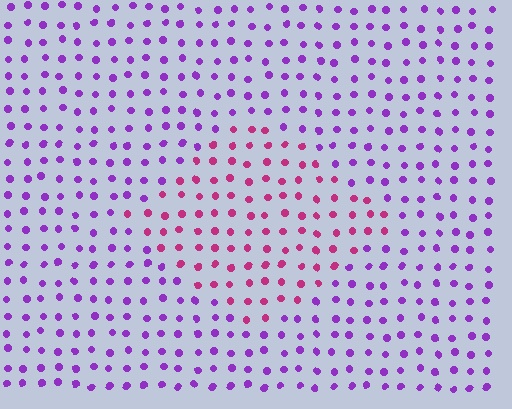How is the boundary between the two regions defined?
The boundary is defined purely by a slight shift in hue (about 47 degrees). Spacing, size, and orientation are identical on both sides.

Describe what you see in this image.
The image is filled with small purple elements in a uniform arrangement. A diamond-shaped region is visible where the elements are tinted to a slightly different hue, forming a subtle color boundary.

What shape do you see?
I see a diamond.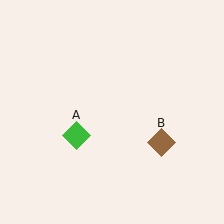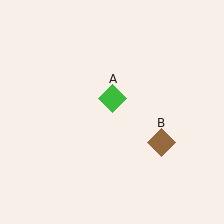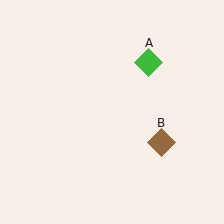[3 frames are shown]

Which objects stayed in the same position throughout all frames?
Brown diamond (object B) remained stationary.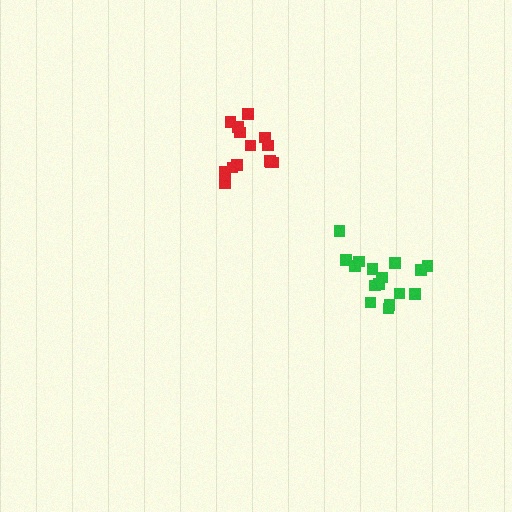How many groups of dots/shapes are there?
There are 2 groups.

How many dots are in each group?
Group 1: 16 dots, Group 2: 14 dots (30 total).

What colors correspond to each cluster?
The clusters are colored: green, red.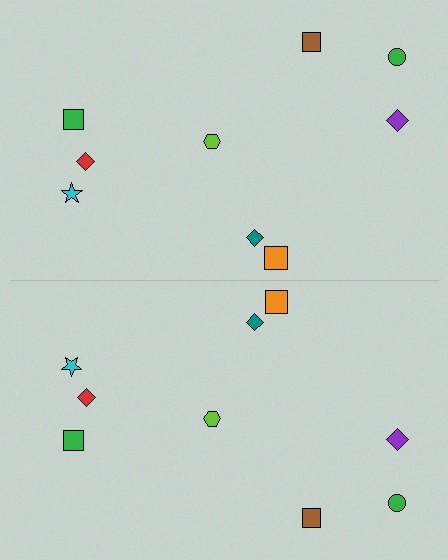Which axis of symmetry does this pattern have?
The pattern has a horizontal axis of symmetry running through the center of the image.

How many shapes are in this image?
There are 18 shapes in this image.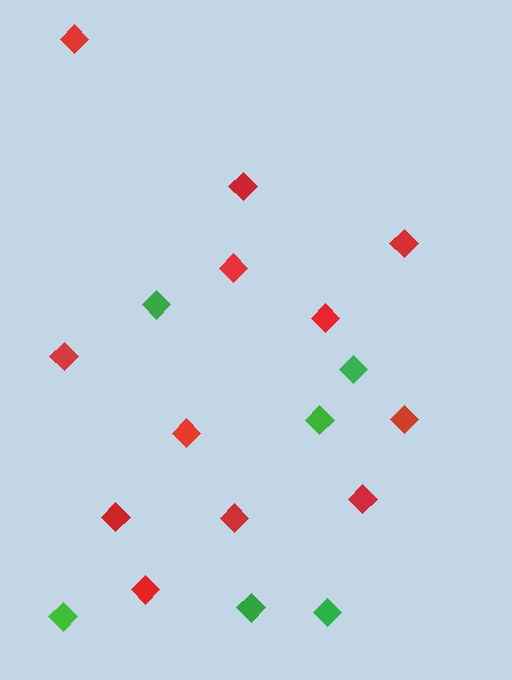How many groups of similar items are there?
There are 2 groups: one group of red diamonds (12) and one group of green diamonds (6).